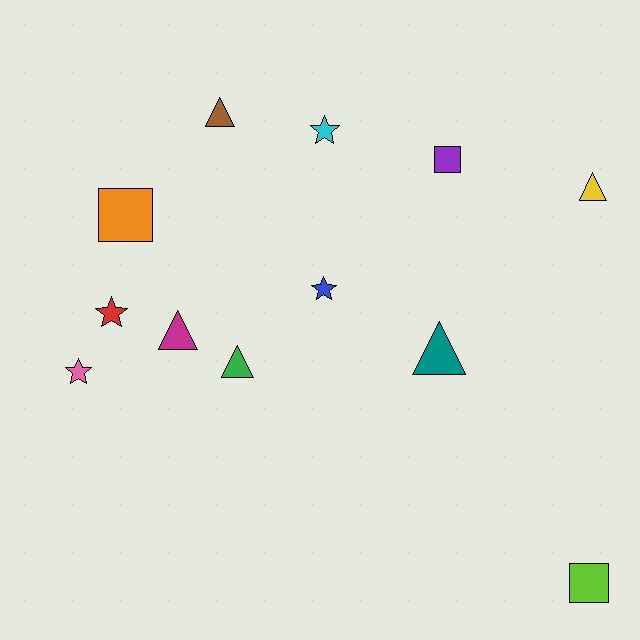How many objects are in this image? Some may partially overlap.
There are 12 objects.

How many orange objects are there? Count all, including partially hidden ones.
There is 1 orange object.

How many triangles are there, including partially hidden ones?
There are 5 triangles.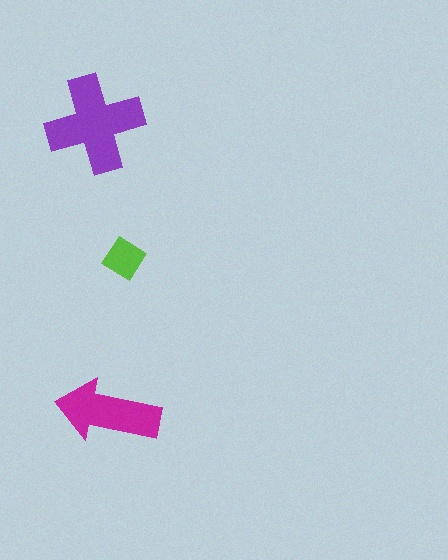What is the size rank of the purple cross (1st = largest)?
1st.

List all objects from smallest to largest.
The lime diamond, the magenta arrow, the purple cross.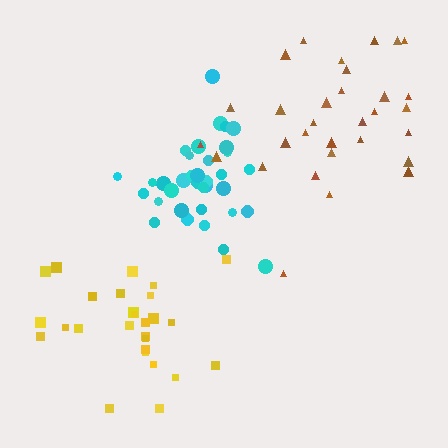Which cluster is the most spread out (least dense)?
Brown.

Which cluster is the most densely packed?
Cyan.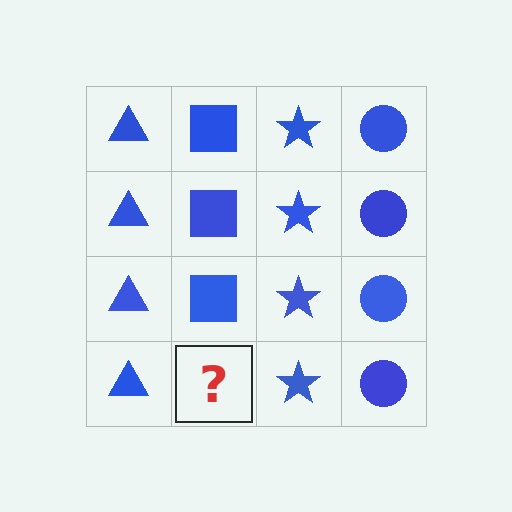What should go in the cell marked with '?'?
The missing cell should contain a blue square.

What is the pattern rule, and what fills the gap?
The rule is that each column has a consistent shape. The gap should be filled with a blue square.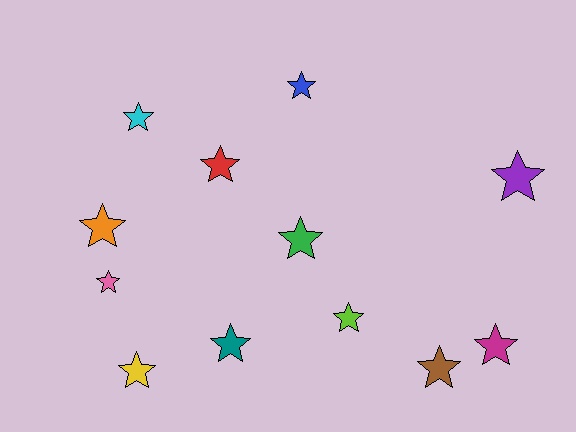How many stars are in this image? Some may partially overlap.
There are 12 stars.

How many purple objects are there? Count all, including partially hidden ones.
There is 1 purple object.